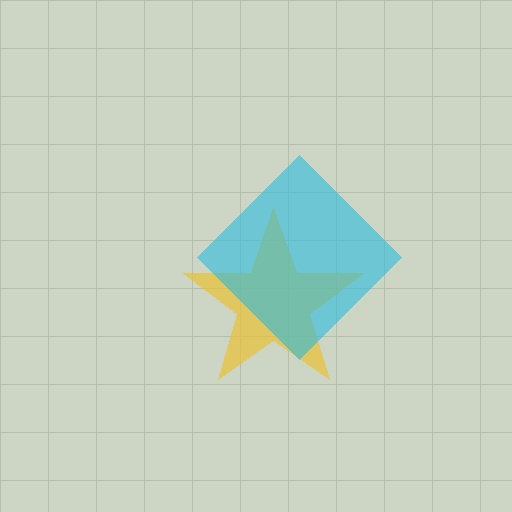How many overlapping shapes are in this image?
There are 2 overlapping shapes in the image.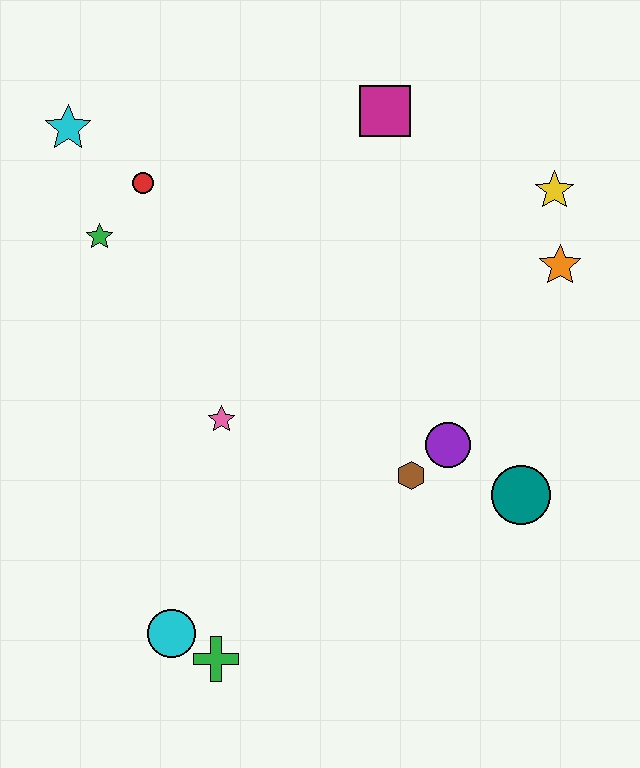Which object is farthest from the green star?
The teal circle is farthest from the green star.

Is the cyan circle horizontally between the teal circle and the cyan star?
Yes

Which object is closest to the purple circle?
The brown hexagon is closest to the purple circle.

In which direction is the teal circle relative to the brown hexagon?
The teal circle is to the right of the brown hexagon.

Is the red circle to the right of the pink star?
No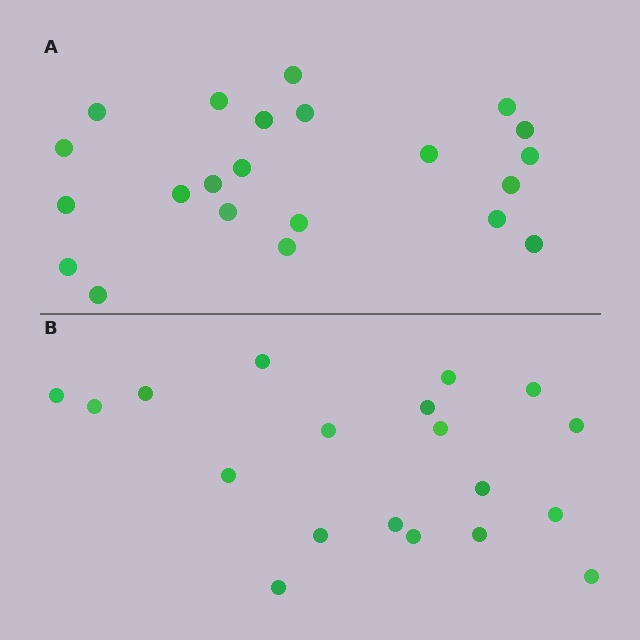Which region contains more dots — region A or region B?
Region A (the top region) has more dots.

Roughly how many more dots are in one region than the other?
Region A has just a few more — roughly 2 or 3 more dots than region B.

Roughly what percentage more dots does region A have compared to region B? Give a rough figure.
About 15% more.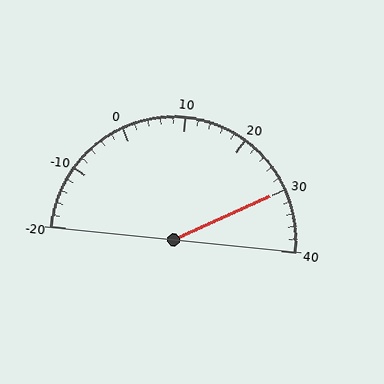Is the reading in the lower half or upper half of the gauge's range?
The reading is in the upper half of the range (-20 to 40).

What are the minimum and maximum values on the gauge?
The gauge ranges from -20 to 40.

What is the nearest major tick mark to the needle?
The nearest major tick mark is 30.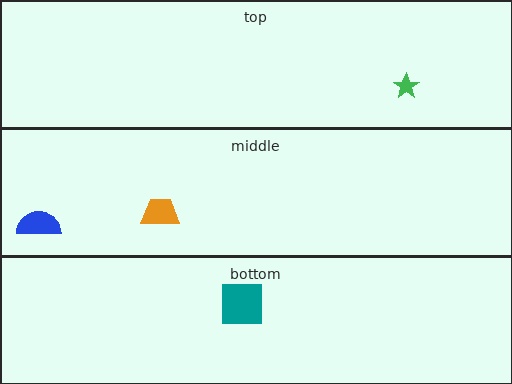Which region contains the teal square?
The bottom region.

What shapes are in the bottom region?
The teal square.